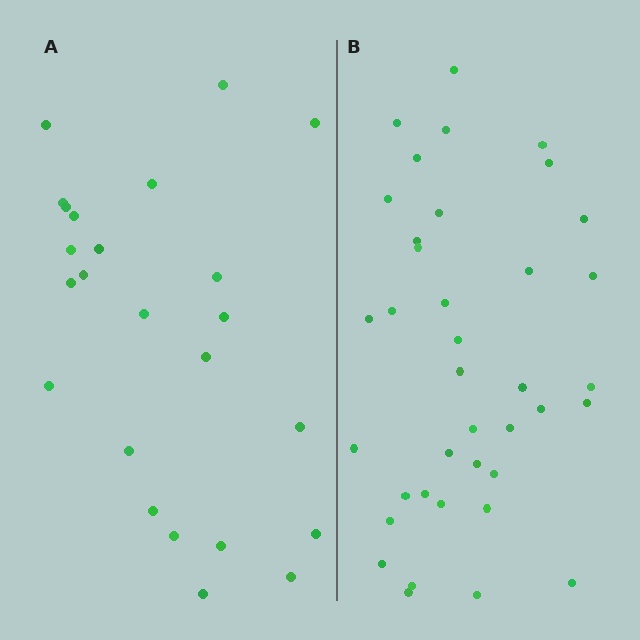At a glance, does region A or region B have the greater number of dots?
Region B (the right region) has more dots.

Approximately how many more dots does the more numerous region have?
Region B has approximately 15 more dots than region A.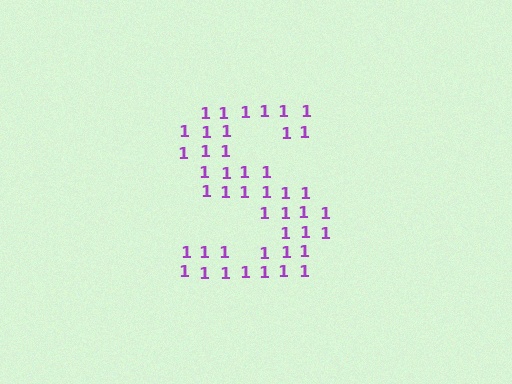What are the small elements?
The small elements are digit 1's.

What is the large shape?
The large shape is the letter S.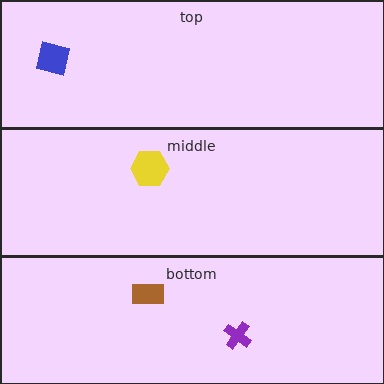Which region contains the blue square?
The top region.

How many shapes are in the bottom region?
2.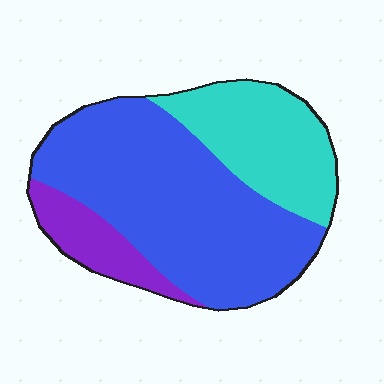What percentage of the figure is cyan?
Cyan covers roughly 25% of the figure.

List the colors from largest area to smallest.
From largest to smallest: blue, cyan, purple.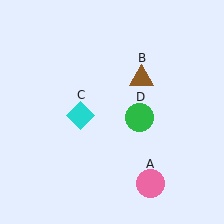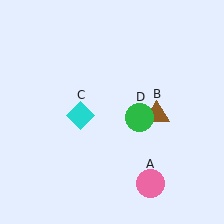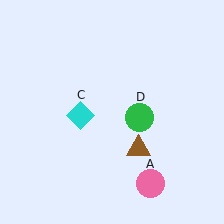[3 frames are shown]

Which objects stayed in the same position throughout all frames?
Pink circle (object A) and cyan diamond (object C) and green circle (object D) remained stationary.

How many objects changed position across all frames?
1 object changed position: brown triangle (object B).